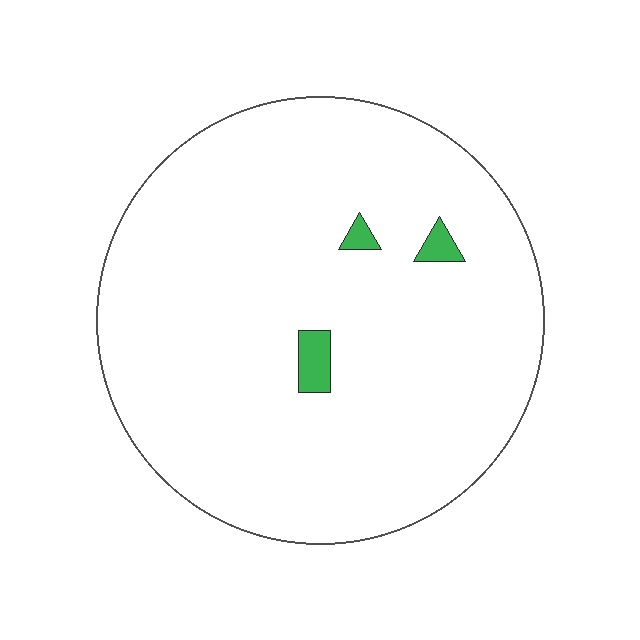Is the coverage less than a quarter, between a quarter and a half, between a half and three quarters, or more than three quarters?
Less than a quarter.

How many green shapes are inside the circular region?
3.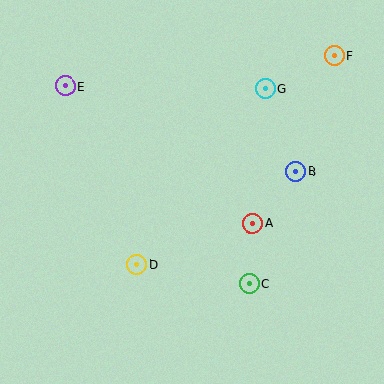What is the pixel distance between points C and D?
The distance between C and D is 114 pixels.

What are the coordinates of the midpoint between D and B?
The midpoint between D and B is at (216, 218).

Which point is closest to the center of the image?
Point A at (252, 223) is closest to the center.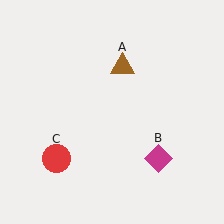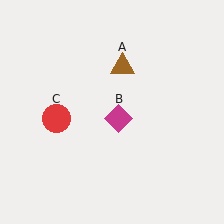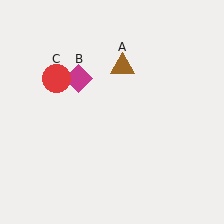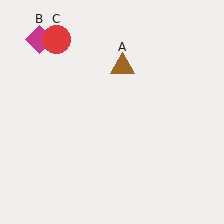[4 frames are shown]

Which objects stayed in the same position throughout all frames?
Brown triangle (object A) remained stationary.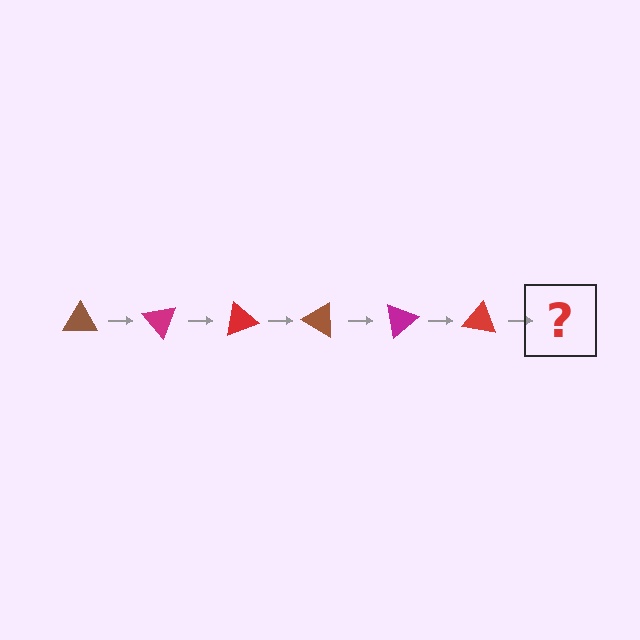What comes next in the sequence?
The next element should be a brown triangle, rotated 300 degrees from the start.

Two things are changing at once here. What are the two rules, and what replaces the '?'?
The two rules are that it rotates 50 degrees each step and the color cycles through brown, magenta, and red. The '?' should be a brown triangle, rotated 300 degrees from the start.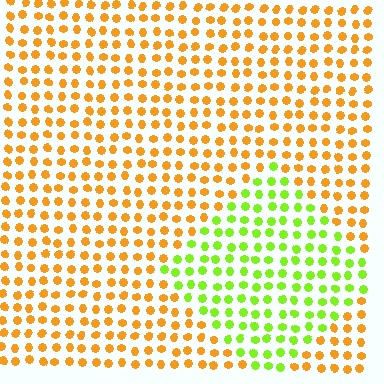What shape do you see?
I see a diamond.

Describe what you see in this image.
The image is filled with small orange elements in a uniform arrangement. A diamond-shaped region is visible where the elements are tinted to a slightly different hue, forming a subtle color boundary.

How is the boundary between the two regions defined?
The boundary is defined purely by a slight shift in hue (about 59 degrees). Spacing, size, and orientation are identical on both sides.